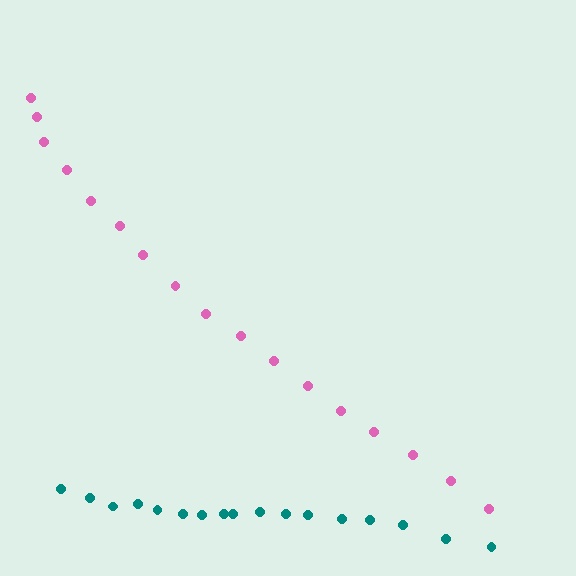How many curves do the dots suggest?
There are 2 distinct paths.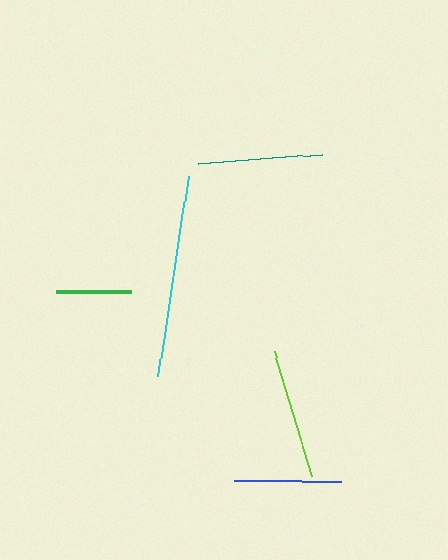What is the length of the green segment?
The green segment is approximately 76 pixels long.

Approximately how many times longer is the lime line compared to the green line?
The lime line is approximately 1.7 times the length of the green line.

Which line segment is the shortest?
The green line is the shortest at approximately 76 pixels.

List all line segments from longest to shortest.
From longest to shortest: cyan, lime, teal, blue, green.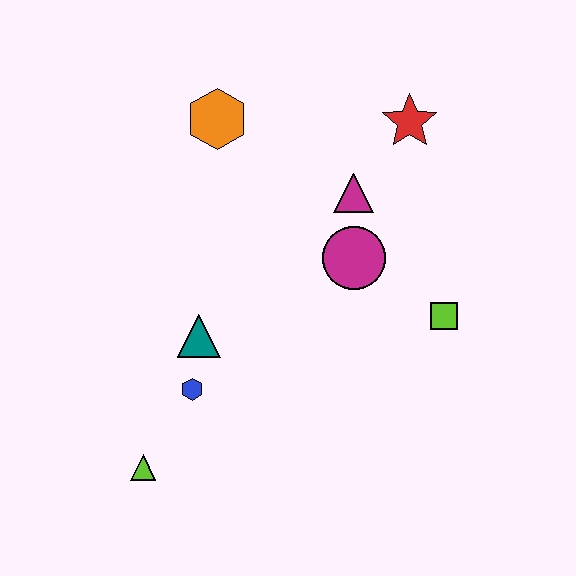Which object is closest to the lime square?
The magenta circle is closest to the lime square.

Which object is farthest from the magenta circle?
The lime triangle is farthest from the magenta circle.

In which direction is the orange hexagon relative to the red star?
The orange hexagon is to the left of the red star.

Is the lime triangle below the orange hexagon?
Yes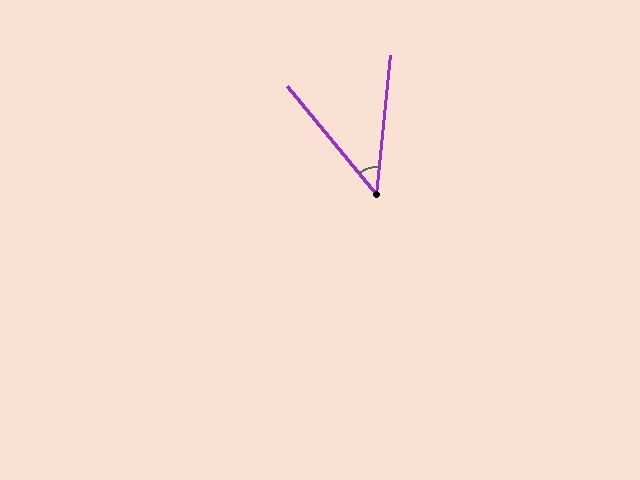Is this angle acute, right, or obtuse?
It is acute.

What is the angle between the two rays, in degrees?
Approximately 45 degrees.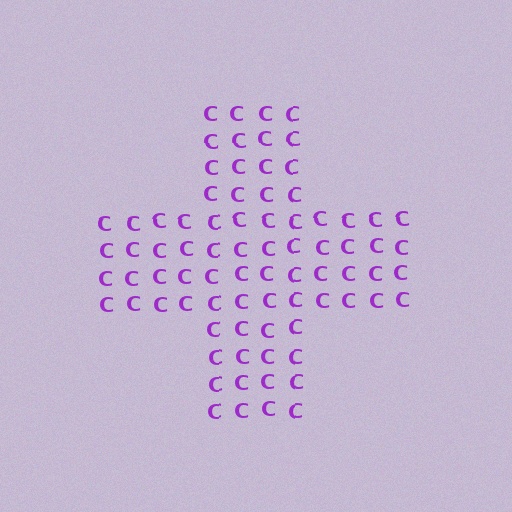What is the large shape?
The large shape is a cross.